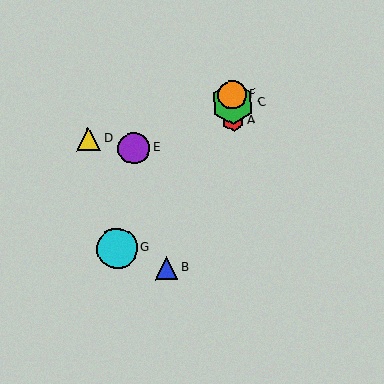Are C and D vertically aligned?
No, C is at x≈233 and D is at x≈89.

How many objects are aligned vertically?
3 objects (A, C, F) are aligned vertically.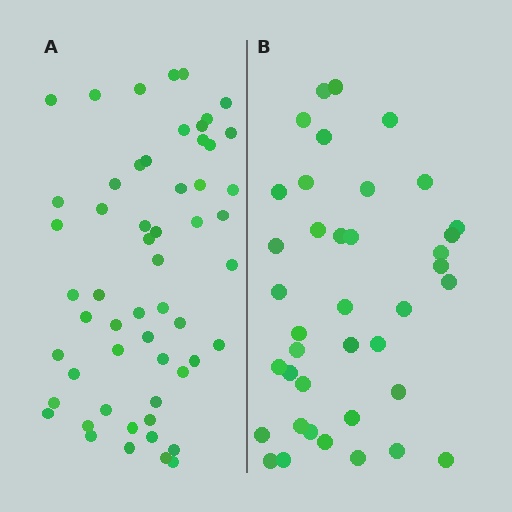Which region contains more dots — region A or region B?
Region A (the left region) has more dots.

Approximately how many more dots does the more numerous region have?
Region A has approximately 15 more dots than region B.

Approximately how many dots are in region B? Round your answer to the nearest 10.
About 40 dots. (The exact count is 39, which rounds to 40.)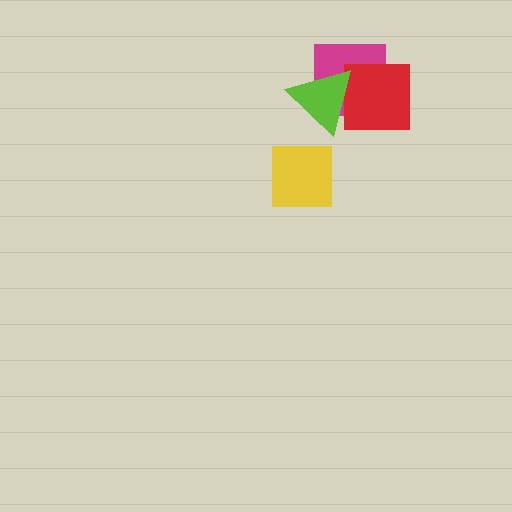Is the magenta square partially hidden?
Yes, it is partially covered by another shape.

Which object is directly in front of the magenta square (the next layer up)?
The red square is directly in front of the magenta square.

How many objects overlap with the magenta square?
2 objects overlap with the magenta square.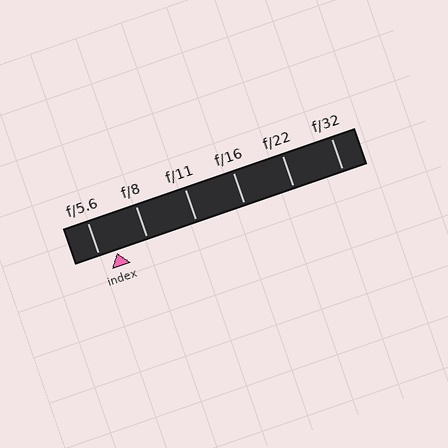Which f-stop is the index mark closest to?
The index mark is closest to f/5.6.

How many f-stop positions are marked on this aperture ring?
There are 6 f-stop positions marked.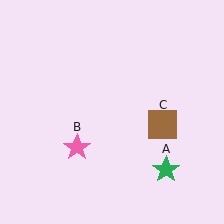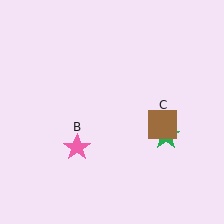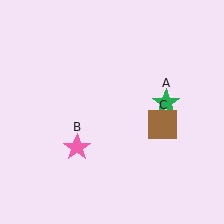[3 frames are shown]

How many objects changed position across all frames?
1 object changed position: green star (object A).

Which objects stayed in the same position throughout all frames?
Pink star (object B) and brown square (object C) remained stationary.